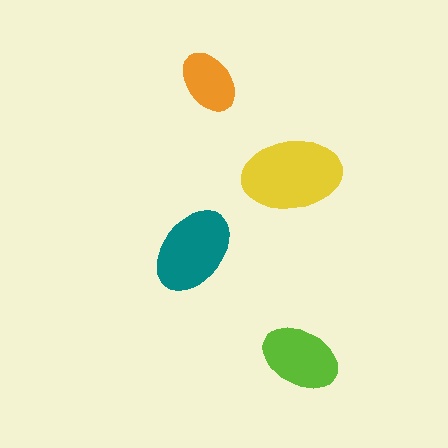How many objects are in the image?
There are 4 objects in the image.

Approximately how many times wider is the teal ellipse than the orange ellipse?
About 1.5 times wider.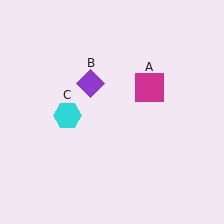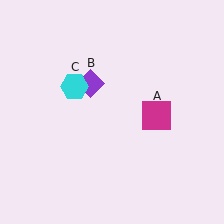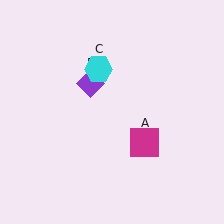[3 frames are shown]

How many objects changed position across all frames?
2 objects changed position: magenta square (object A), cyan hexagon (object C).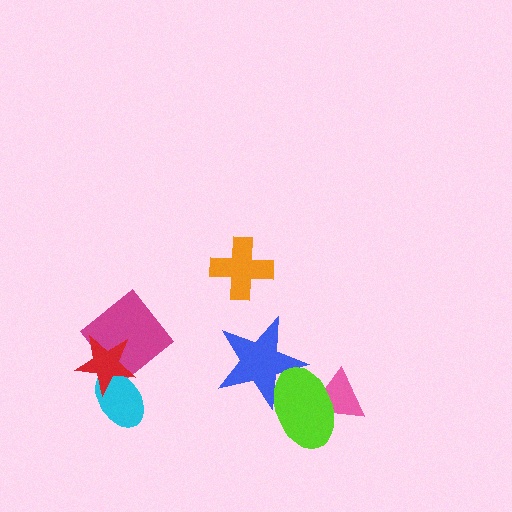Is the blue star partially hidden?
Yes, it is partially covered by another shape.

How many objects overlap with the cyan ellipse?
1 object overlaps with the cyan ellipse.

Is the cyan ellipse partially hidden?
Yes, it is partially covered by another shape.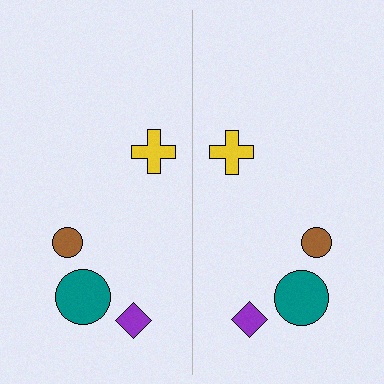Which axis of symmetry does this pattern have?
The pattern has a vertical axis of symmetry running through the center of the image.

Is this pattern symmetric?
Yes, this pattern has bilateral (reflection) symmetry.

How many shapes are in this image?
There are 8 shapes in this image.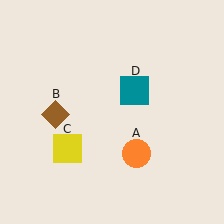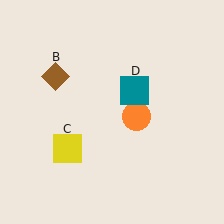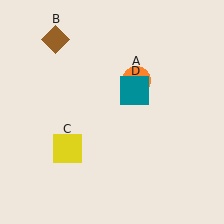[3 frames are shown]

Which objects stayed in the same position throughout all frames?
Yellow square (object C) and teal square (object D) remained stationary.